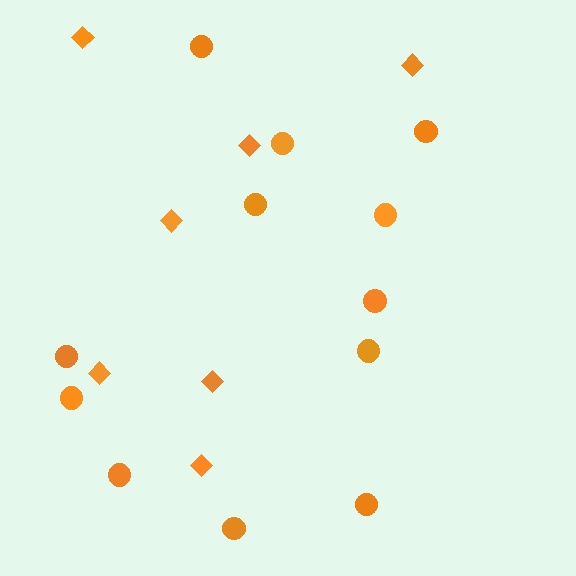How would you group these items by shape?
There are 2 groups: one group of diamonds (7) and one group of circles (12).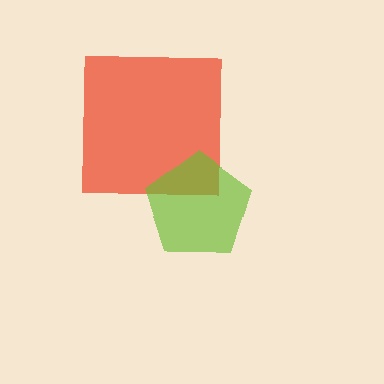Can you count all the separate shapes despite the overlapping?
Yes, there are 2 separate shapes.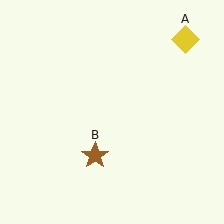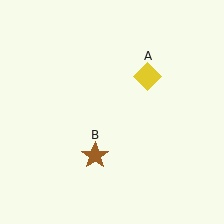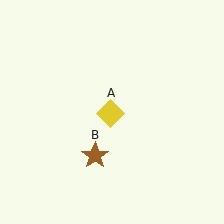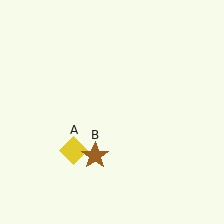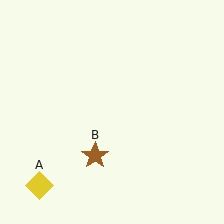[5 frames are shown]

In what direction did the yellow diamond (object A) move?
The yellow diamond (object A) moved down and to the left.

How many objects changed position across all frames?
1 object changed position: yellow diamond (object A).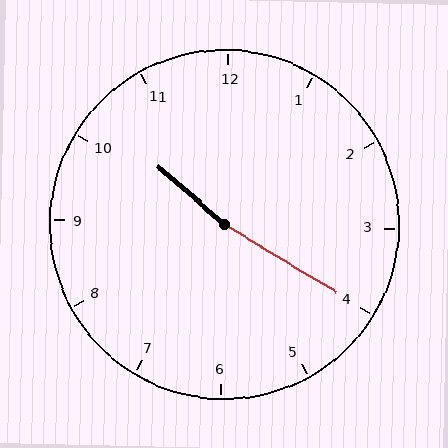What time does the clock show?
10:20.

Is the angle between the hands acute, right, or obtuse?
It is obtuse.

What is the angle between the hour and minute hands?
Approximately 170 degrees.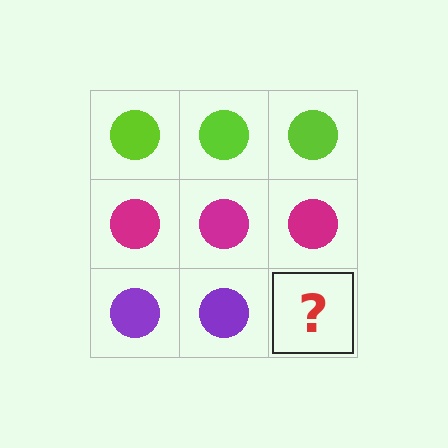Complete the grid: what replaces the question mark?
The question mark should be replaced with a purple circle.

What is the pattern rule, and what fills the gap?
The rule is that each row has a consistent color. The gap should be filled with a purple circle.